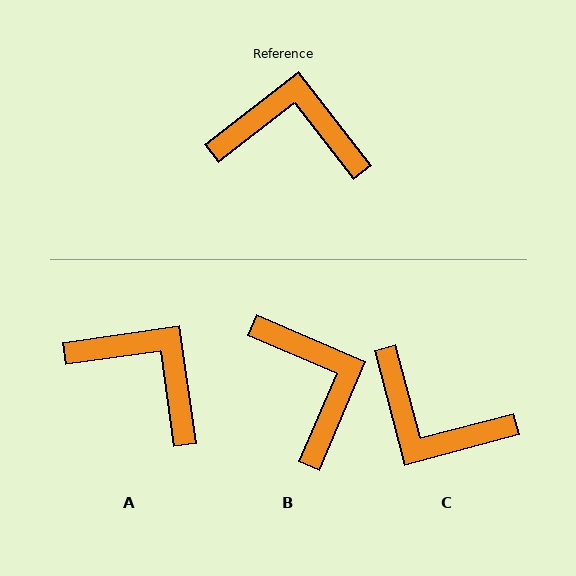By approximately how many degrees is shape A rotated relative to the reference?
Approximately 30 degrees clockwise.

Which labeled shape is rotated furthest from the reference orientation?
C, about 157 degrees away.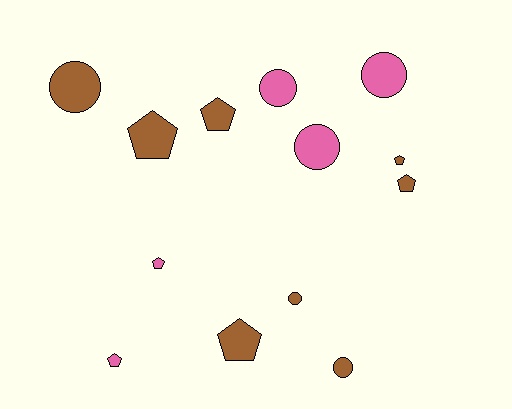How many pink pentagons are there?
There are 2 pink pentagons.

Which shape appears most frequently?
Pentagon, with 7 objects.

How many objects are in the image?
There are 13 objects.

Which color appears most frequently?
Brown, with 8 objects.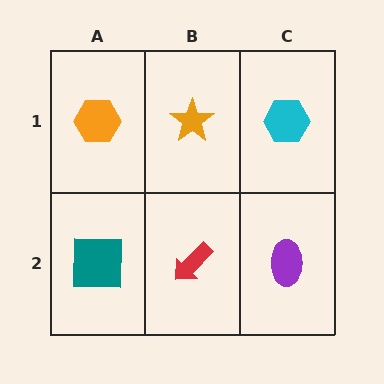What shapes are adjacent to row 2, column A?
An orange hexagon (row 1, column A), a red arrow (row 2, column B).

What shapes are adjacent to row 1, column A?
A teal square (row 2, column A), an orange star (row 1, column B).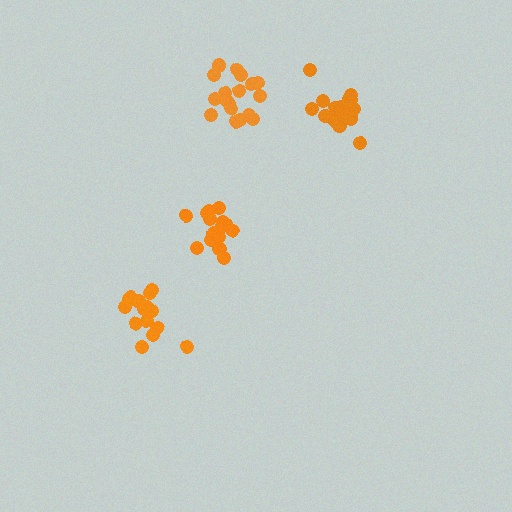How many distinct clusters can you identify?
There are 4 distinct clusters.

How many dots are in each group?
Group 1: 16 dots, Group 2: 18 dots, Group 3: 18 dots, Group 4: 17 dots (69 total).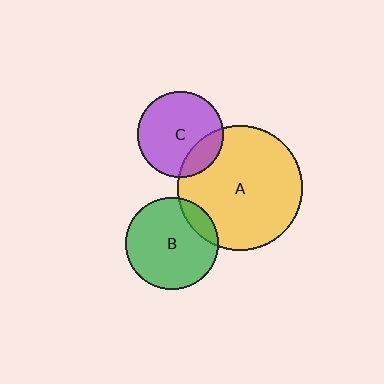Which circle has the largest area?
Circle A (yellow).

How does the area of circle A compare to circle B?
Approximately 1.8 times.